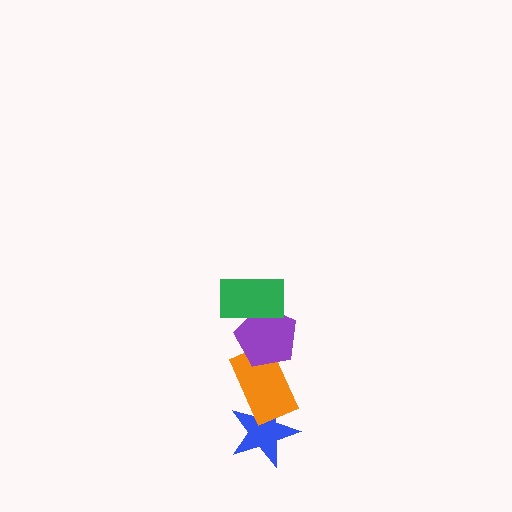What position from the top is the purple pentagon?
The purple pentagon is 2nd from the top.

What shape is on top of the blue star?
The orange rectangle is on top of the blue star.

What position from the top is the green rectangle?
The green rectangle is 1st from the top.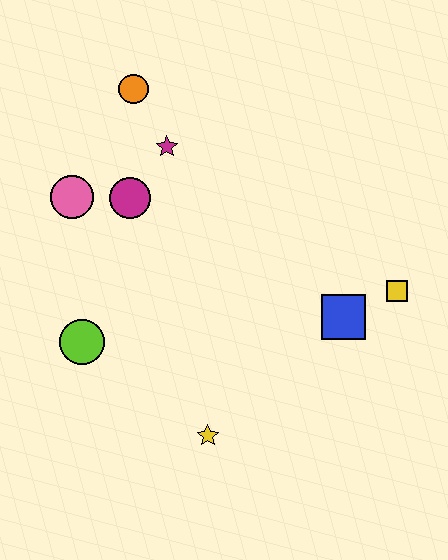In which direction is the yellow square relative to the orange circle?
The yellow square is to the right of the orange circle.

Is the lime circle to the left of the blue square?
Yes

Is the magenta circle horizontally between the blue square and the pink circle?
Yes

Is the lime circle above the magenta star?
No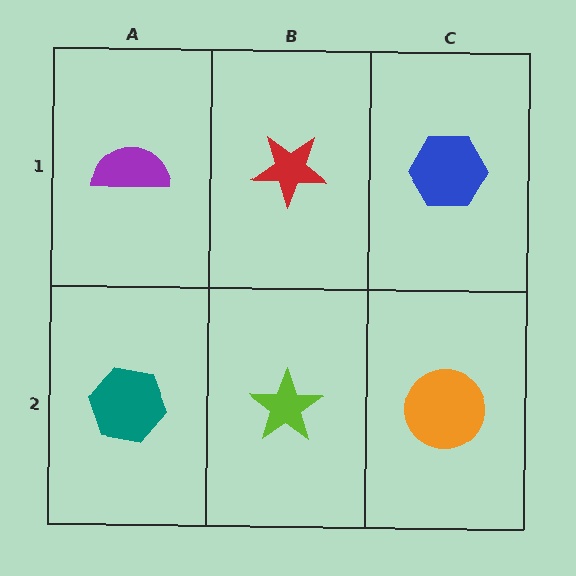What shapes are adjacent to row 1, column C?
An orange circle (row 2, column C), a red star (row 1, column B).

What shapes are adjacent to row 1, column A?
A teal hexagon (row 2, column A), a red star (row 1, column B).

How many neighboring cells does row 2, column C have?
2.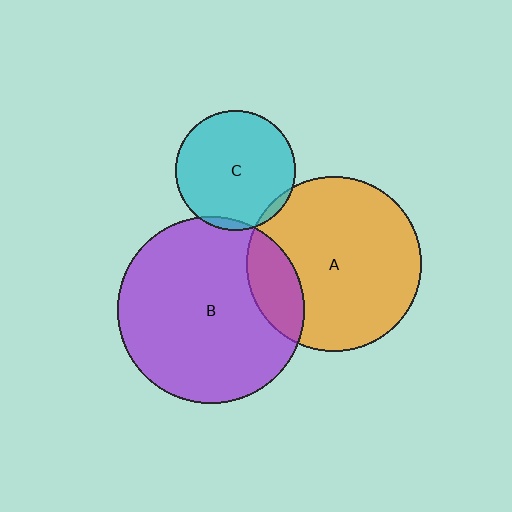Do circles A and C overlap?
Yes.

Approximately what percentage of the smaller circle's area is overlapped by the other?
Approximately 5%.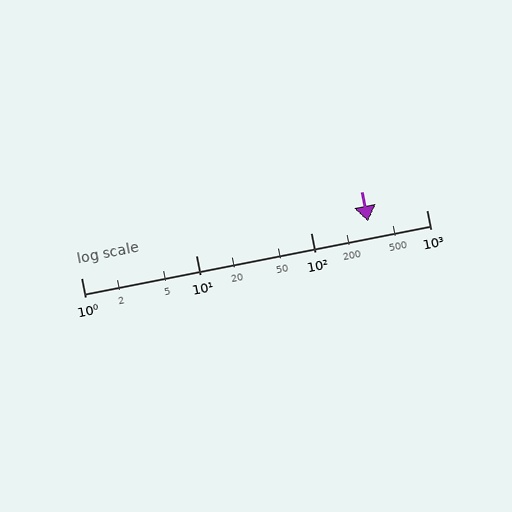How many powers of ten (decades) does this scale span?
The scale spans 3 decades, from 1 to 1000.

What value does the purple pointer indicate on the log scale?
The pointer indicates approximately 310.